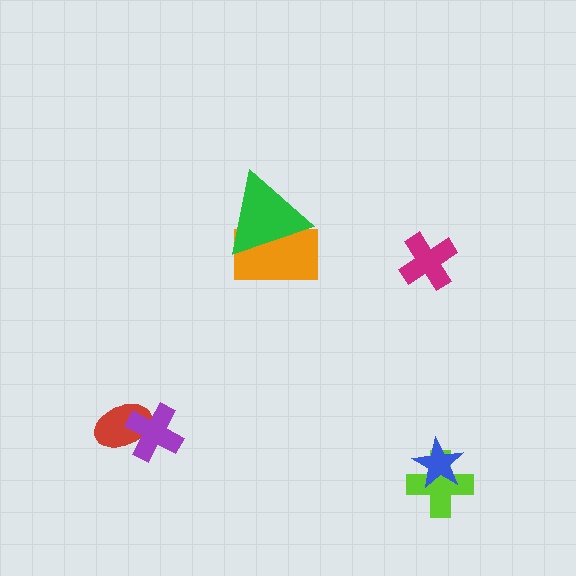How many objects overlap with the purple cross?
1 object overlaps with the purple cross.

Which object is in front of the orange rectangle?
The green triangle is in front of the orange rectangle.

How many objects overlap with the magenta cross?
0 objects overlap with the magenta cross.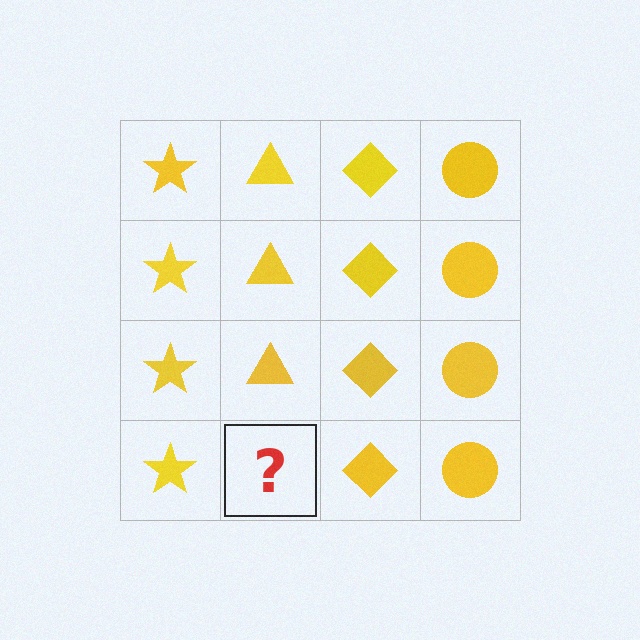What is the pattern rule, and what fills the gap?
The rule is that each column has a consistent shape. The gap should be filled with a yellow triangle.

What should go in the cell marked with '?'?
The missing cell should contain a yellow triangle.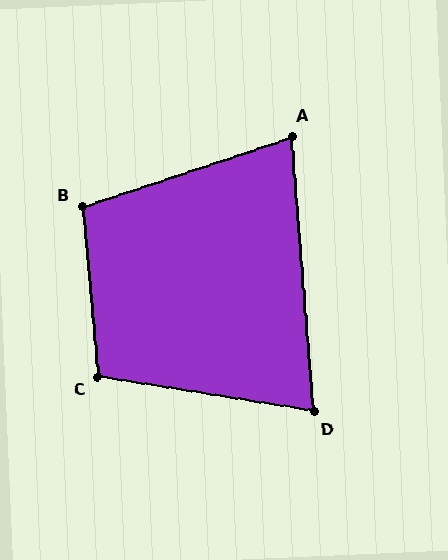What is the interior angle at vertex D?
Approximately 76 degrees (acute).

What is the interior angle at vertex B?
Approximately 104 degrees (obtuse).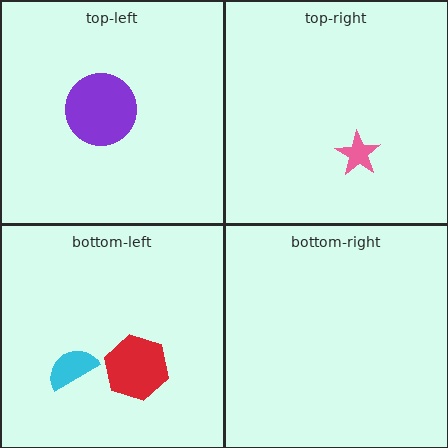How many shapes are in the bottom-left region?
2.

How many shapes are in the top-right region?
1.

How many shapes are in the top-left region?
1.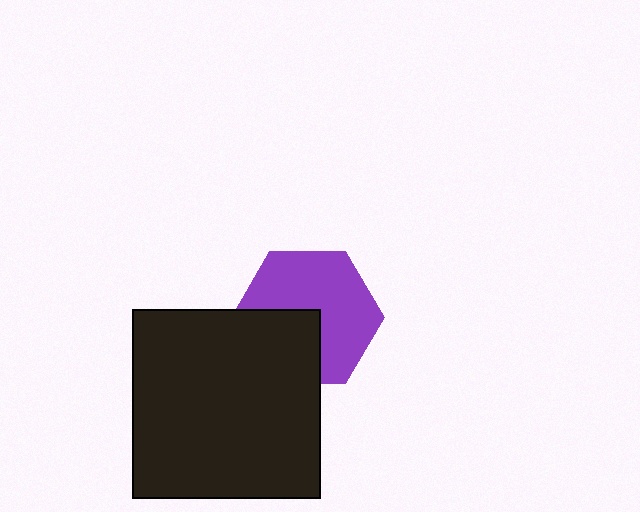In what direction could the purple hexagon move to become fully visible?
The purple hexagon could move toward the upper-right. That would shift it out from behind the black square entirely.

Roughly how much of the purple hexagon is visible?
About half of it is visible (roughly 64%).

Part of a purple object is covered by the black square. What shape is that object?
It is a hexagon.